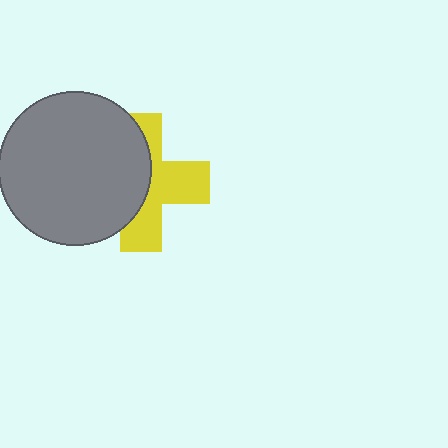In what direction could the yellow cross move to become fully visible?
The yellow cross could move right. That would shift it out from behind the gray circle entirely.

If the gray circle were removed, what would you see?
You would see the complete yellow cross.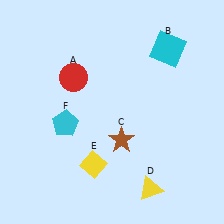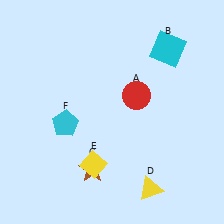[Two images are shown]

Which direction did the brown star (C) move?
The brown star (C) moved down.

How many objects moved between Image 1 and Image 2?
2 objects moved between the two images.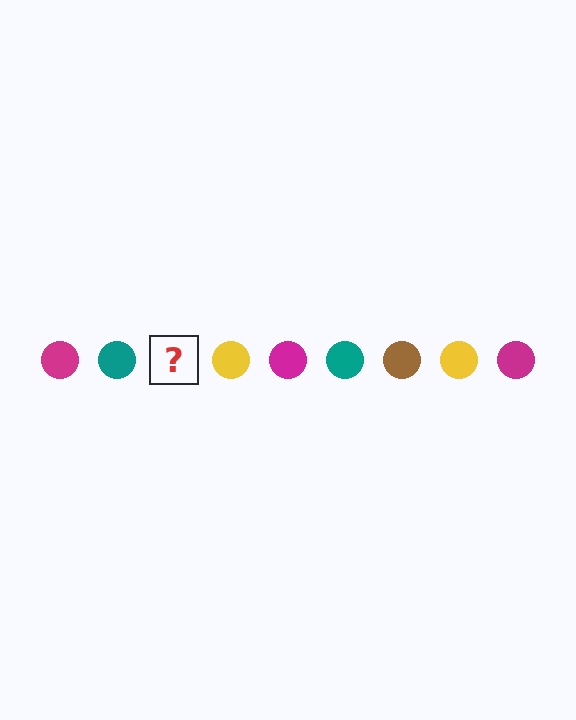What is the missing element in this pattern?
The missing element is a brown circle.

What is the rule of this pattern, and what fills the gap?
The rule is that the pattern cycles through magenta, teal, brown, yellow circles. The gap should be filled with a brown circle.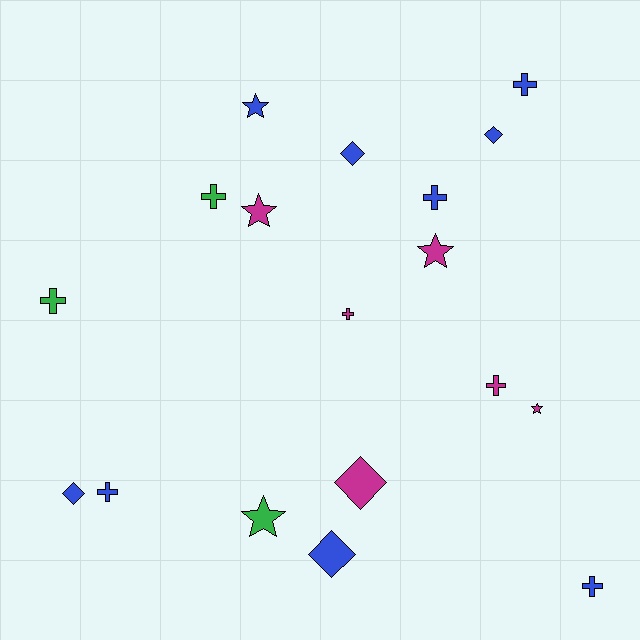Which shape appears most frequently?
Cross, with 8 objects.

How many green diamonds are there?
There are no green diamonds.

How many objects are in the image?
There are 18 objects.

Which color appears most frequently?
Blue, with 9 objects.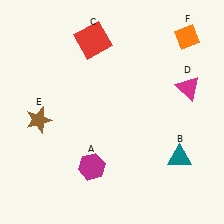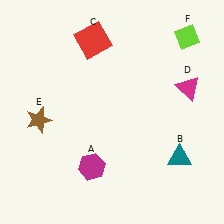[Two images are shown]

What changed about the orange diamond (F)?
In Image 1, F is orange. In Image 2, it changed to lime.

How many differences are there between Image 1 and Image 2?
There is 1 difference between the two images.